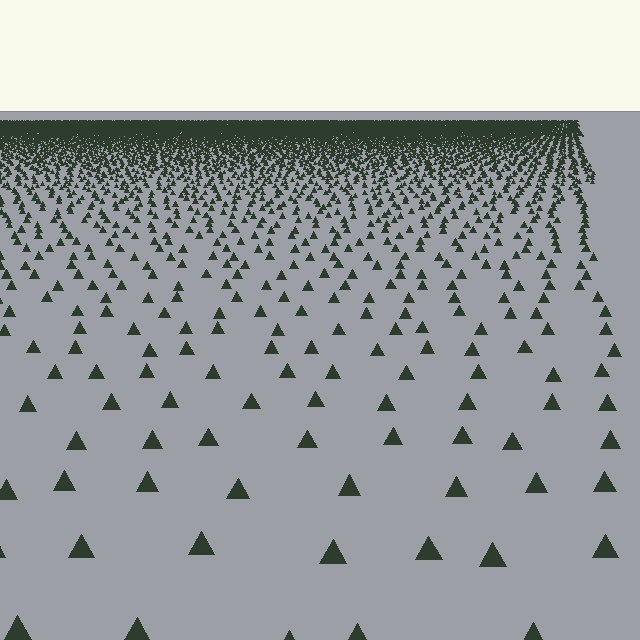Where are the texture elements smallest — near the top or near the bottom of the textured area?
Near the top.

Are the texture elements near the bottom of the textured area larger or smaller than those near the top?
Larger. Near the bottom, elements are closer to the viewer and appear at a bigger on-screen size.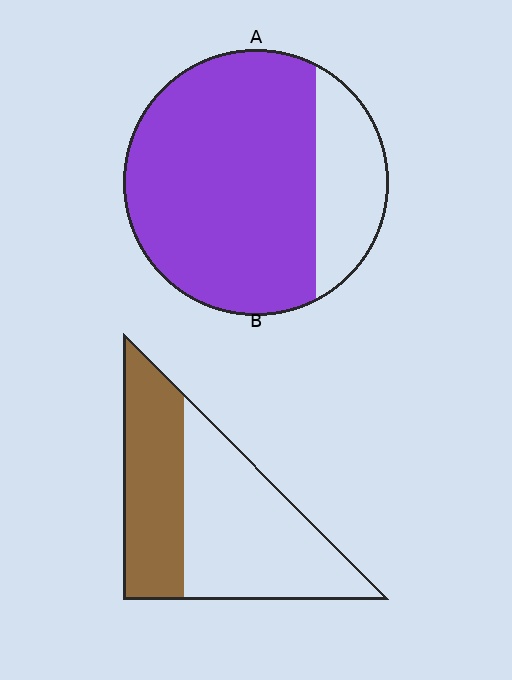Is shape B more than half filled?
No.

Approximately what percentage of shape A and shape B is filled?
A is approximately 80% and B is approximately 40%.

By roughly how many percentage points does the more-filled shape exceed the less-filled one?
By roughly 35 percentage points (A over B).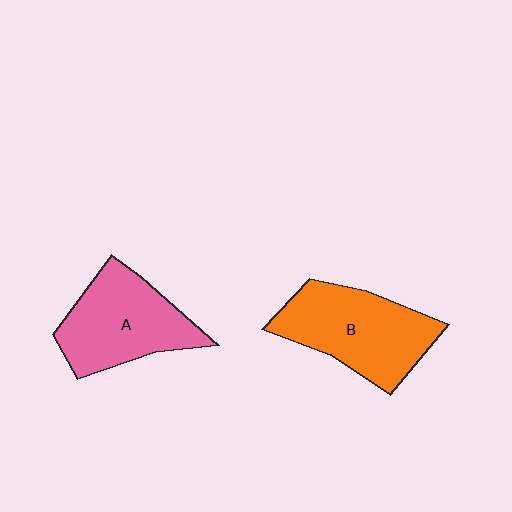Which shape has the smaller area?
Shape A (pink).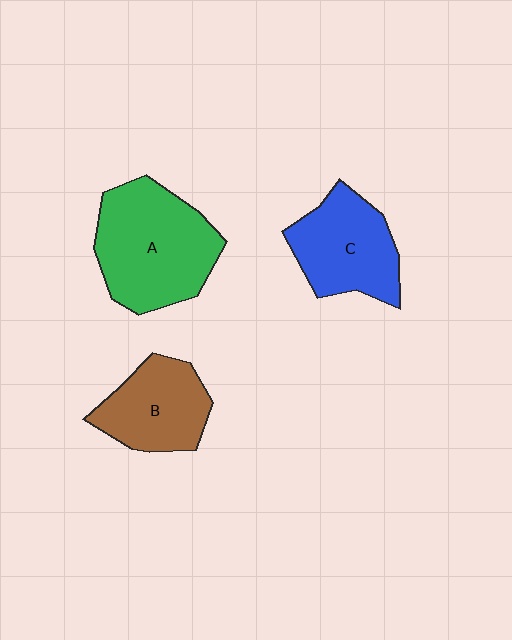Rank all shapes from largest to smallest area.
From largest to smallest: A (green), C (blue), B (brown).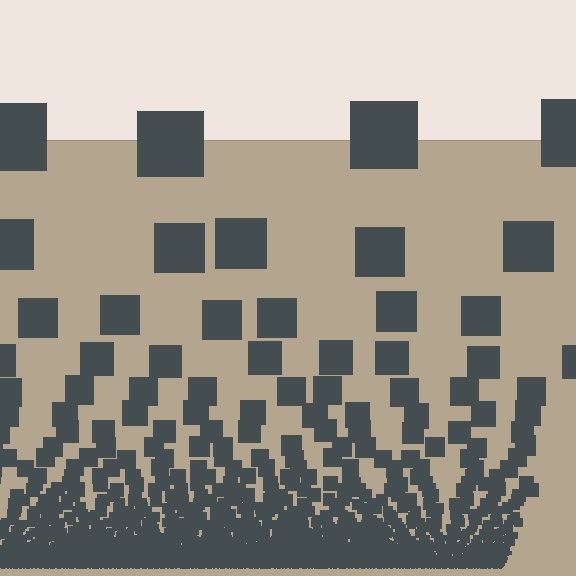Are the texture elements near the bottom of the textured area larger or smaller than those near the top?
Smaller. The gradient is inverted — elements near the bottom are smaller and denser.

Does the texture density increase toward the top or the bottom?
Density increases toward the bottom.